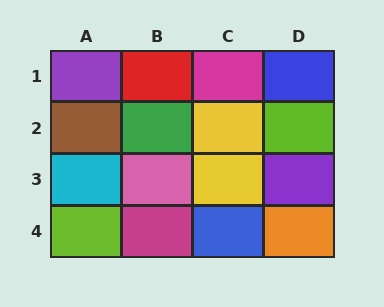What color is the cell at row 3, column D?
Purple.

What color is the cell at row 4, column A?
Lime.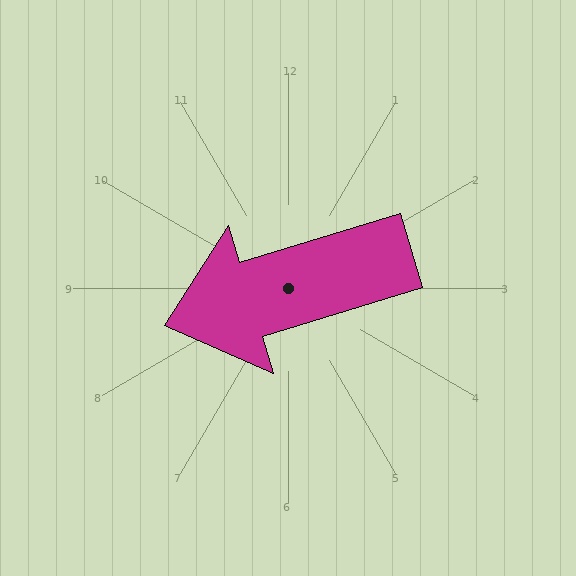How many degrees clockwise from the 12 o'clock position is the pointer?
Approximately 253 degrees.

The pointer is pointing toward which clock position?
Roughly 8 o'clock.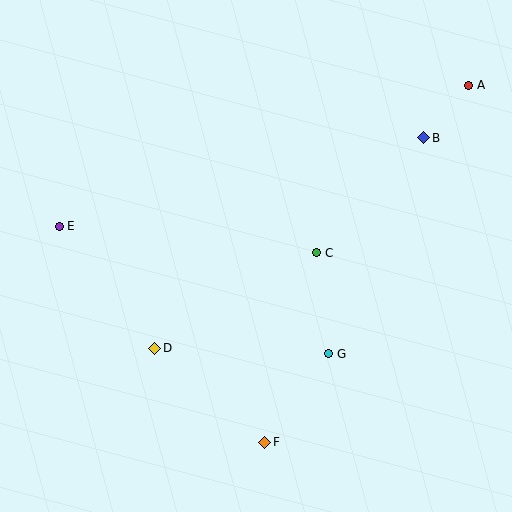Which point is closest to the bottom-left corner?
Point D is closest to the bottom-left corner.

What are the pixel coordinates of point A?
Point A is at (469, 85).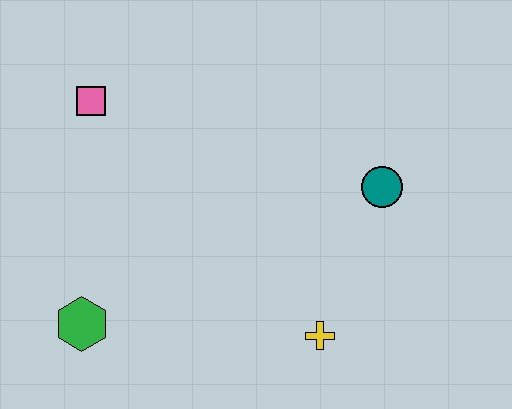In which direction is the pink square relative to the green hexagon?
The pink square is above the green hexagon.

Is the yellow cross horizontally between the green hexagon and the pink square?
No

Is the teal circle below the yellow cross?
No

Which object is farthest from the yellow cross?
The pink square is farthest from the yellow cross.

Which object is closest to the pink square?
The green hexagon is closest to the pink square.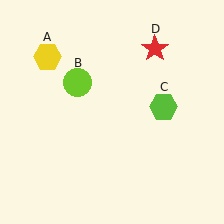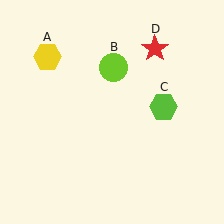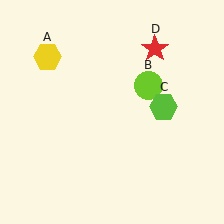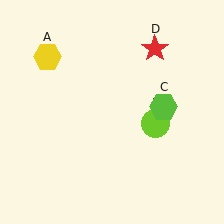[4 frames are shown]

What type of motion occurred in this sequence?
The lime circle (object B) rotated clockwise around the center of the scene.